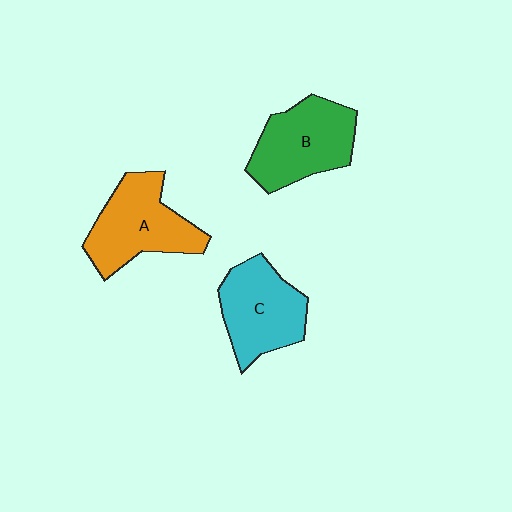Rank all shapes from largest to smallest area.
From largest to smallest: A (orange), B (green), C (cyan).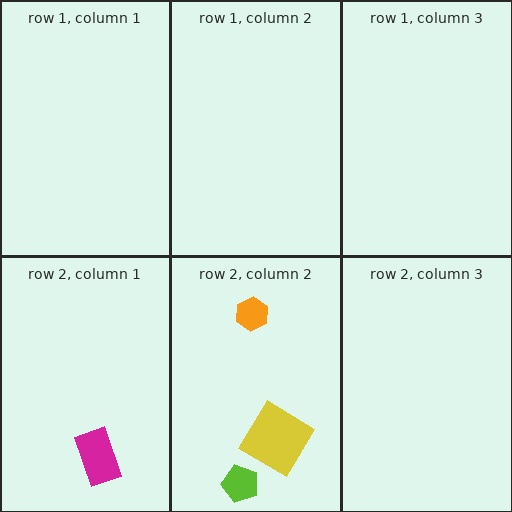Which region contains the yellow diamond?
The row 2, column 2 region.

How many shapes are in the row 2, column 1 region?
1.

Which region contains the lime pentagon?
The row 2, column 2 region.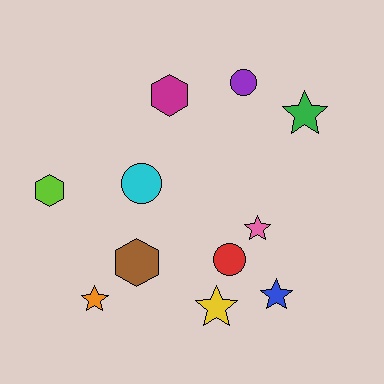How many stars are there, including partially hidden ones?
There are 5 stars.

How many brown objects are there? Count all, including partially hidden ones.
There is 1 brown object.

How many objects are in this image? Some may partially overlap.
There are 11 objects.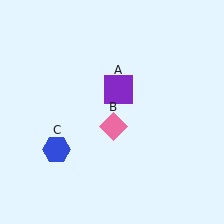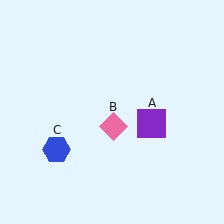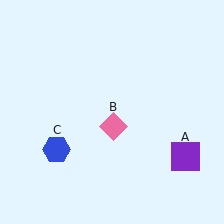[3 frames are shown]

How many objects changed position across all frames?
1 object changed position: purple square (object A).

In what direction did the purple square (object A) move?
The purple square (object A) moved down and to the right.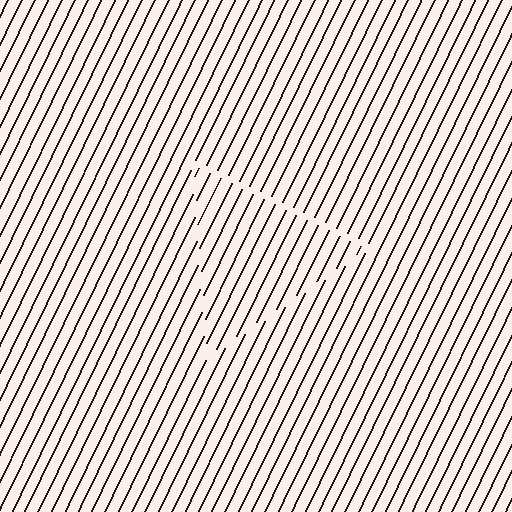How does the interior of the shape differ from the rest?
The interior of the shape contains the same grating, shifted by half a period — the contour is defined by the phase discontinuity where line-ends from the inner and outer gratings abut.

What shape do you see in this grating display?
An illusory triangle. The interior of the shape contains the same grating, shifted by half a period — the contour is defined by the phase discontinuity where line-ends from the inner and outer gratings abut.